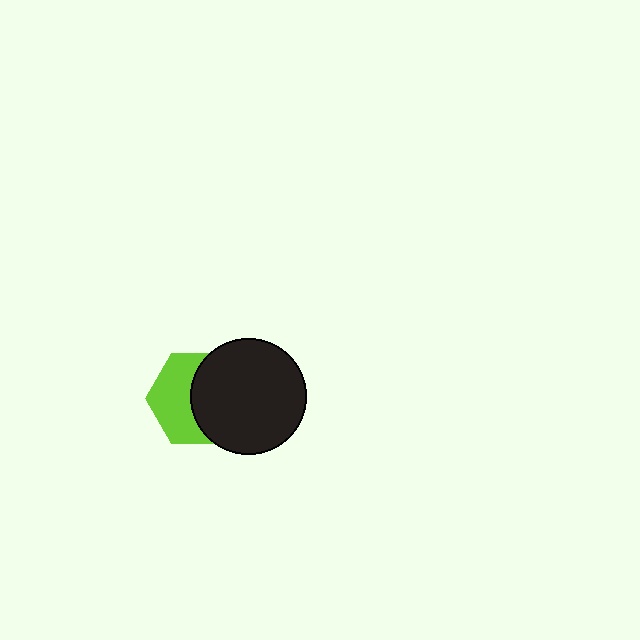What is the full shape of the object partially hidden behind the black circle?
The partially hidden object is a lime hexagon.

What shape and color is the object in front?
The object in front is a black circle.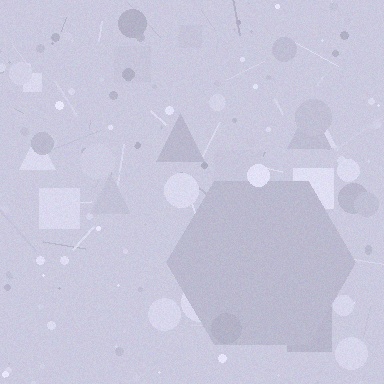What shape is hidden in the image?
A hexagon is hidden in the image.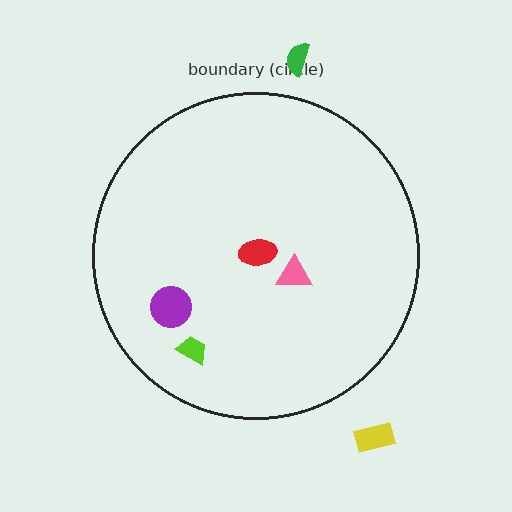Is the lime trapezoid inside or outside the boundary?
Inside.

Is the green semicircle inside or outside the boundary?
Outside.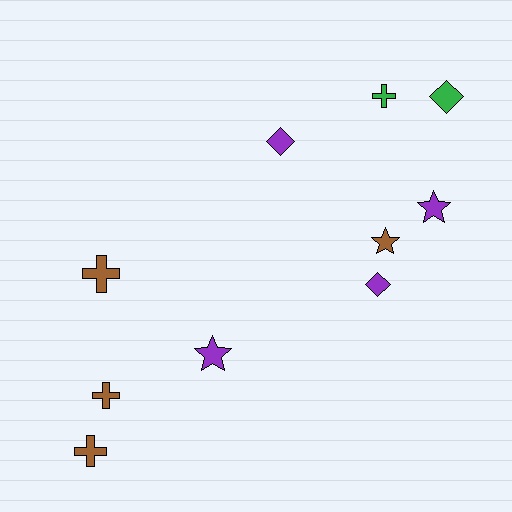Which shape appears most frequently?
Cross, with 4 objects.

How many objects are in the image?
There are 10 objects.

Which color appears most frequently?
Purple, with 4 objects.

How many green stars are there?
There are no green stars.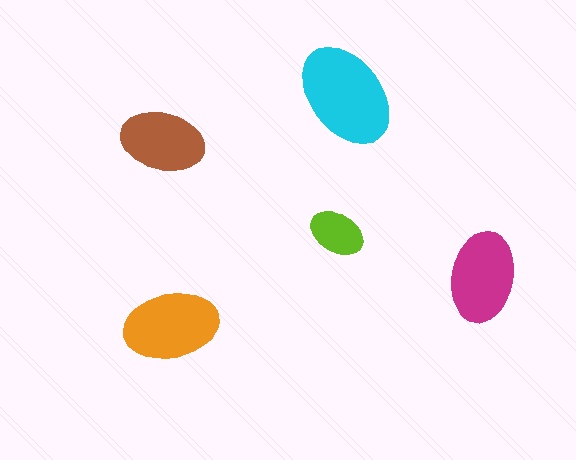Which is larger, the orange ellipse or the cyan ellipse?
The cyan one.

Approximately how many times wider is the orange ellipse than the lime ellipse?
About 1.5 times wider.